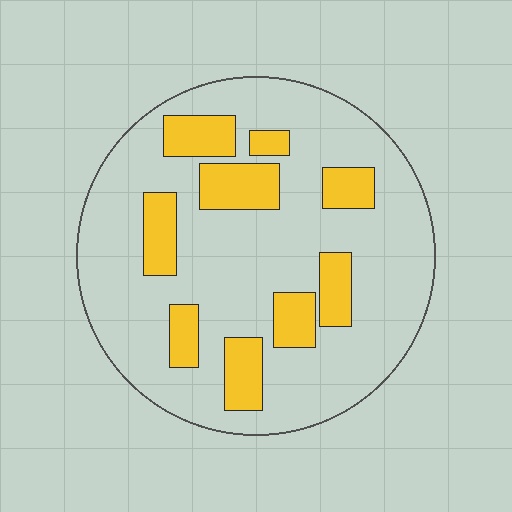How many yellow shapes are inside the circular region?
9.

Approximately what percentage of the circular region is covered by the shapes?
Approximately 20%.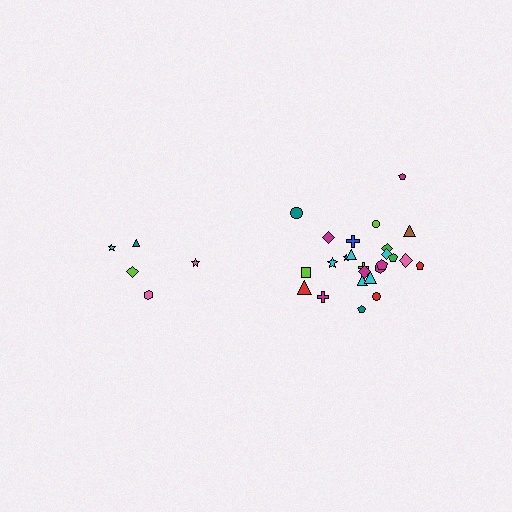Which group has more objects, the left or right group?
The right group.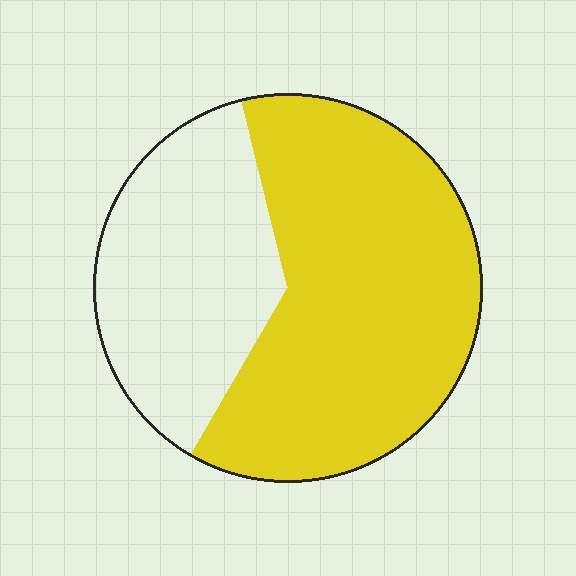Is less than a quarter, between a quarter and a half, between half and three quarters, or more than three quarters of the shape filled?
Between half and three quarters.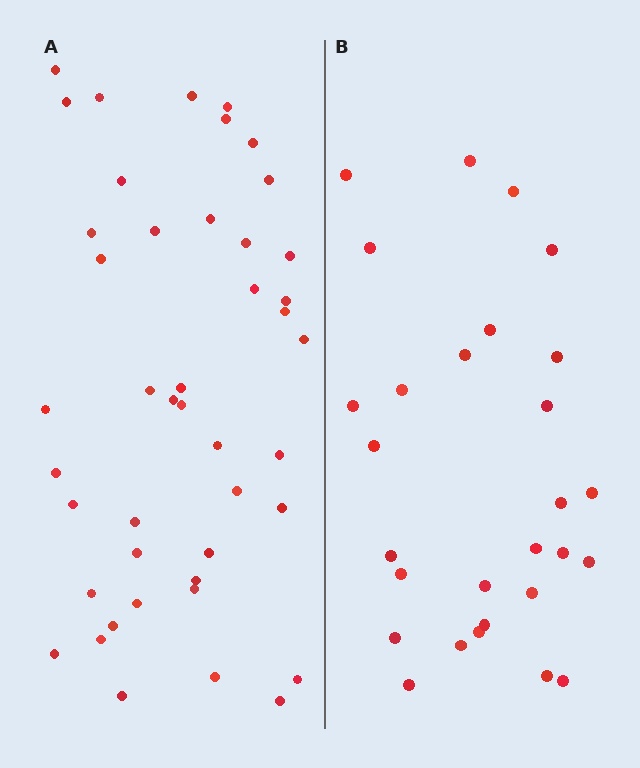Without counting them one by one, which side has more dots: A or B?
Region A (the left region) has more dots.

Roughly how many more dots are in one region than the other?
Region A has approximately 15 more dots than region B.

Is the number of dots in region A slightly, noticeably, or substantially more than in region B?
Region A has substantially more. The ratio is roughly 1.6 to 1.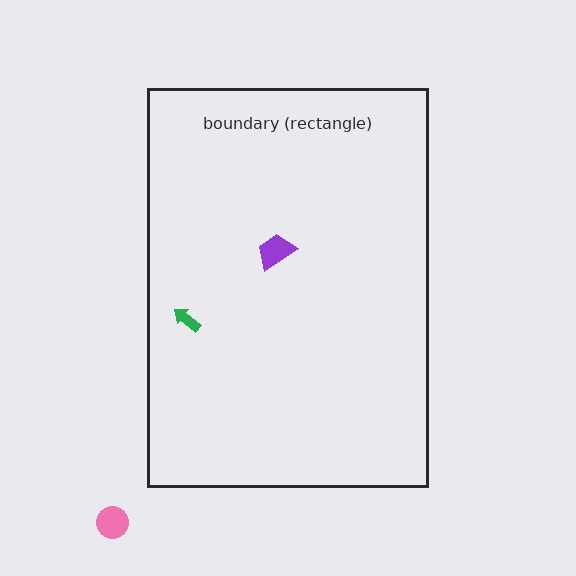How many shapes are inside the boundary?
2 inside, 1 outside.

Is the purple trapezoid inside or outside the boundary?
Inside.